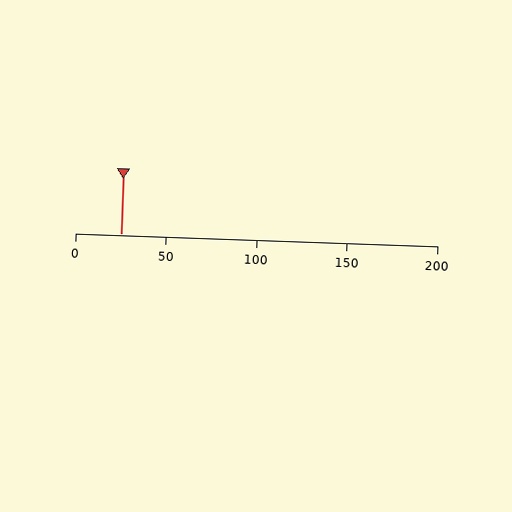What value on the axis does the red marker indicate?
The marker indicates approximately 25.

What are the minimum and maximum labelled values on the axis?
The axis runs from 0 to 200.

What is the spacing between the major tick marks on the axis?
The major ticks are spaced 50 apart.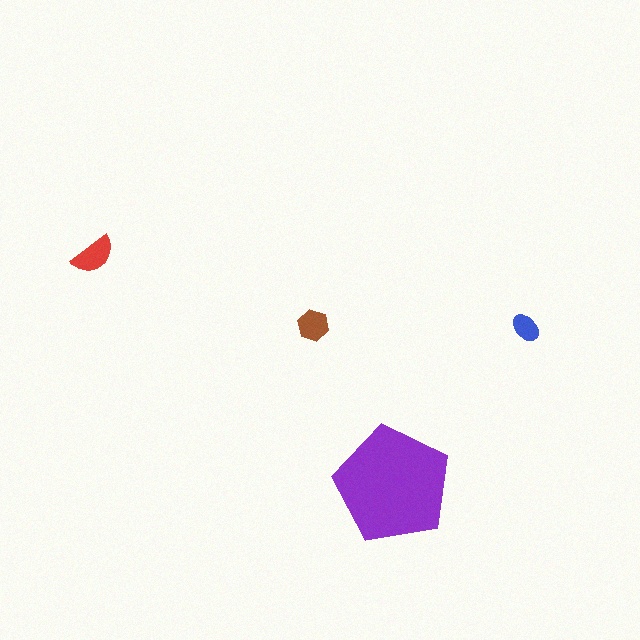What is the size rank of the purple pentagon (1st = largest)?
1st.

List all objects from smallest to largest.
The blue ellipse, the brown hexagon, the red semicircle, the purple pentagon.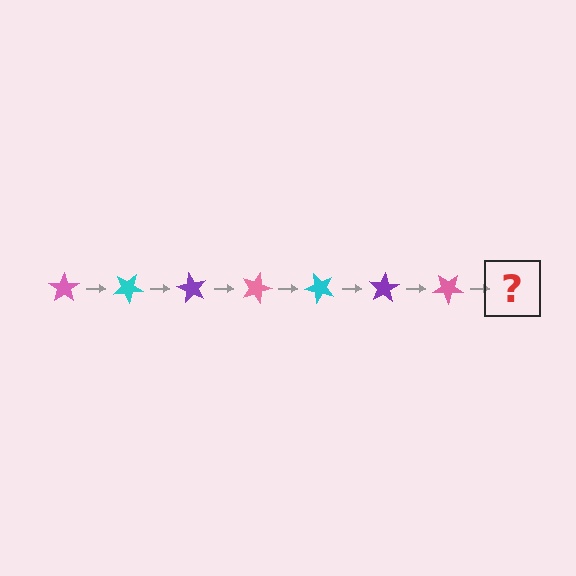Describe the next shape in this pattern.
It should be a cyan star, rotated 210 degrees from the start.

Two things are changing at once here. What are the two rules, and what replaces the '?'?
The two rules are that it rotates 30 degrees each step and the color cycles through pink, cyan, and purple. The '?' should be a cyan star, rotated 210 degrees from the start.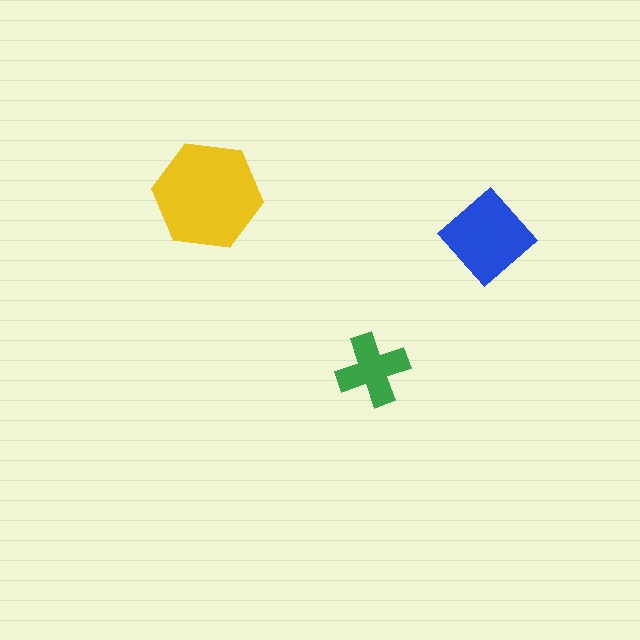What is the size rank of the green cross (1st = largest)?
3rd.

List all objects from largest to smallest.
The yellow hexagon, the blue diamond, the green cross.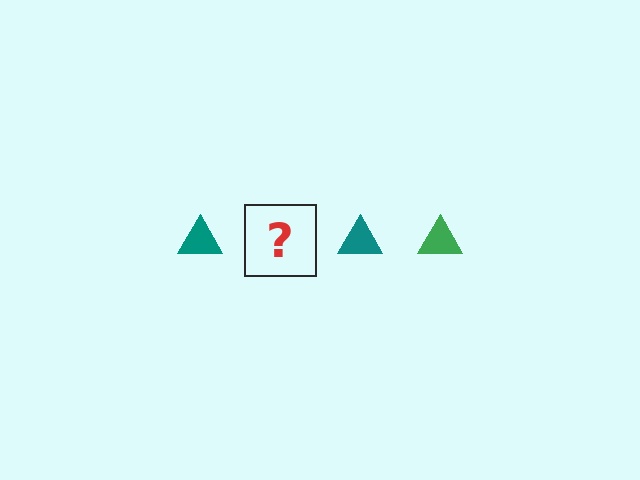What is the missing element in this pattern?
The missing element is a green triangle.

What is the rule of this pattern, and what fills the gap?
The rule is that the pattern cycles through teal, green triangles. The gap should be filled with a green triangle.